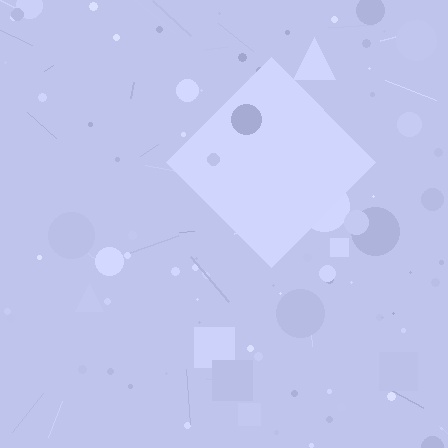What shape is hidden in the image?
A diamond is hidden in the image.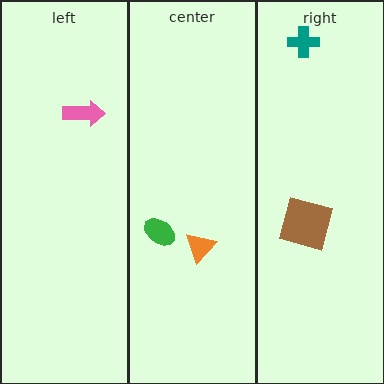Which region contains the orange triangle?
The center region.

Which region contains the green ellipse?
The center region.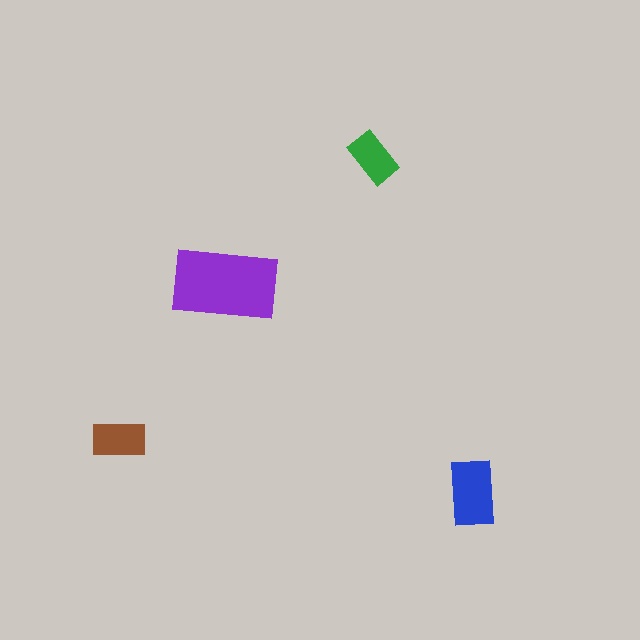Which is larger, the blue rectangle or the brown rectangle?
The blue one.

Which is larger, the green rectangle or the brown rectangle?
The brown one.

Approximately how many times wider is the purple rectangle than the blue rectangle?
About 1.5 times wider.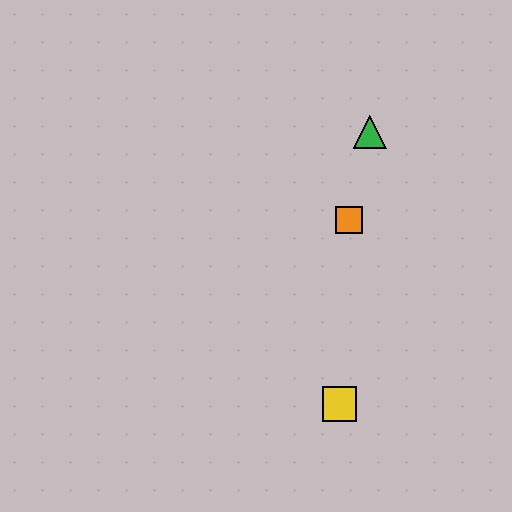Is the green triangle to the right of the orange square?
Yes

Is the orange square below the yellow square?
No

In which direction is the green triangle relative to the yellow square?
The green triangle is above the yellow square.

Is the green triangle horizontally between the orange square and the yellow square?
No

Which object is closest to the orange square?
The green triangle is closest to the orange square.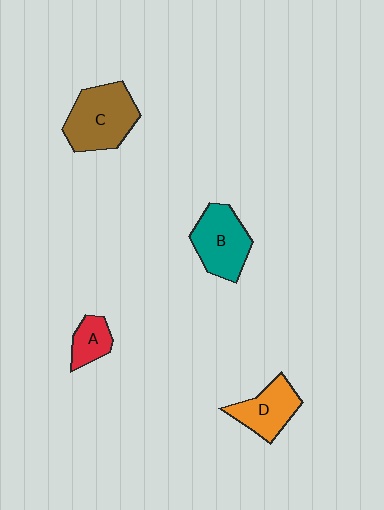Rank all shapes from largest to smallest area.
From largest to smallest: C (brown), B (teal), D (orange), A (red).